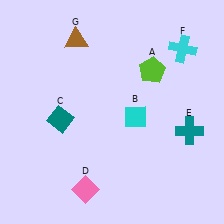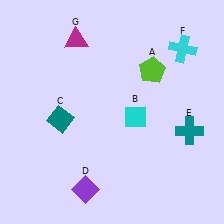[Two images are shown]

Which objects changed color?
D changed from pink to purple. G changed from brown to magenta.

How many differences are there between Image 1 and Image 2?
There are 2 differences between the two images.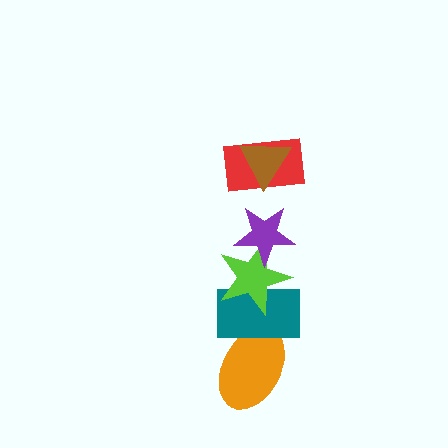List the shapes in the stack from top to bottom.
From top to bottom: the brown triangle, the red rectangle, the purple star, the lime star, the teal rectangle, the orange ellipse.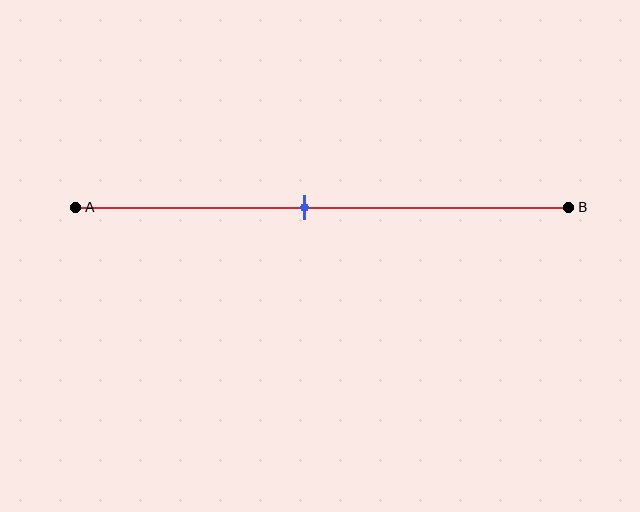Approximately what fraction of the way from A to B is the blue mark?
The blue mark is approximately 45% of the way from A to B.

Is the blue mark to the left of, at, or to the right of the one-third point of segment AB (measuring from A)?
The blue mark is to the right of the one-third point of segment AB.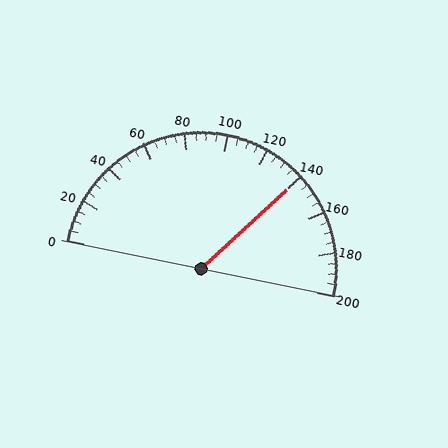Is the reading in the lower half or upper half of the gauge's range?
The reading is in the upper half of the range (0 to 200).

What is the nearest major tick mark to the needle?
The nearest major tick mark is 140.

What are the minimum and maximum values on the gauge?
The gauge ranges from 0 to 200.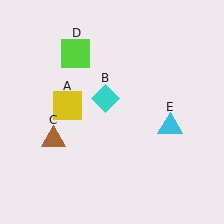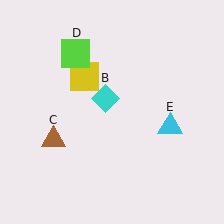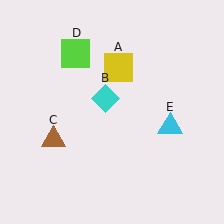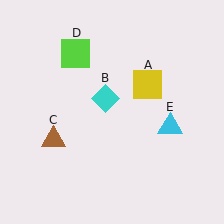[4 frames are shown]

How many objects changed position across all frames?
1 object changed position: yellow square (object A).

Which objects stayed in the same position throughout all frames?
Cyan diamond (object B) and brown triangle (object C) and lime square (object D) and cyan triangle (object E) remained stationary.